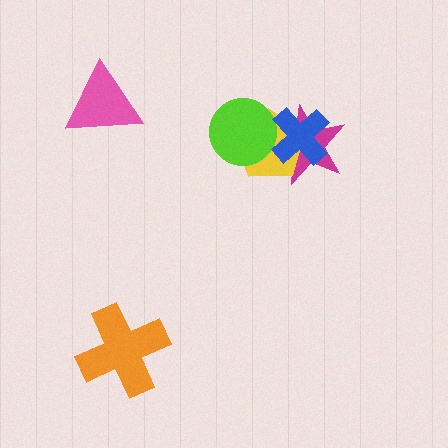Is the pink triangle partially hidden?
No, no other shape covers it.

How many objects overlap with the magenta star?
3 objects overlap with the magenta star.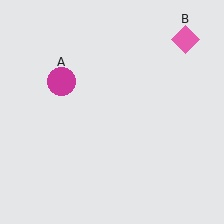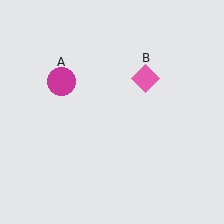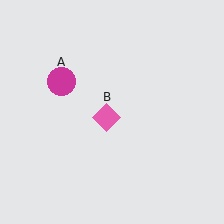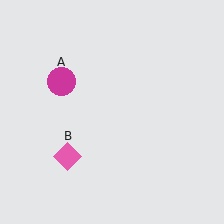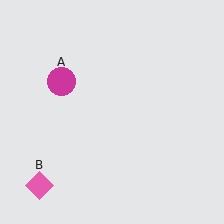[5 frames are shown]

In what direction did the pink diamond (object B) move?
The pink diamond (object B) moved down and to the left.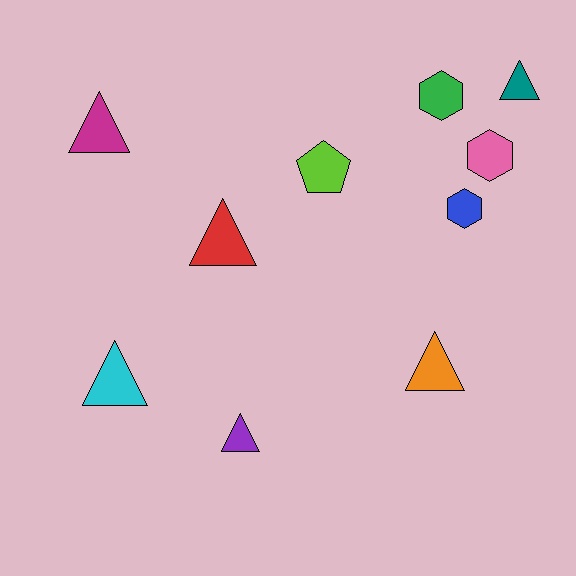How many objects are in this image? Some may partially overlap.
There are 10 objects.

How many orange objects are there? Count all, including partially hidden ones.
There is 1 orange object.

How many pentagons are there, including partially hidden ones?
There is 1 pentagon.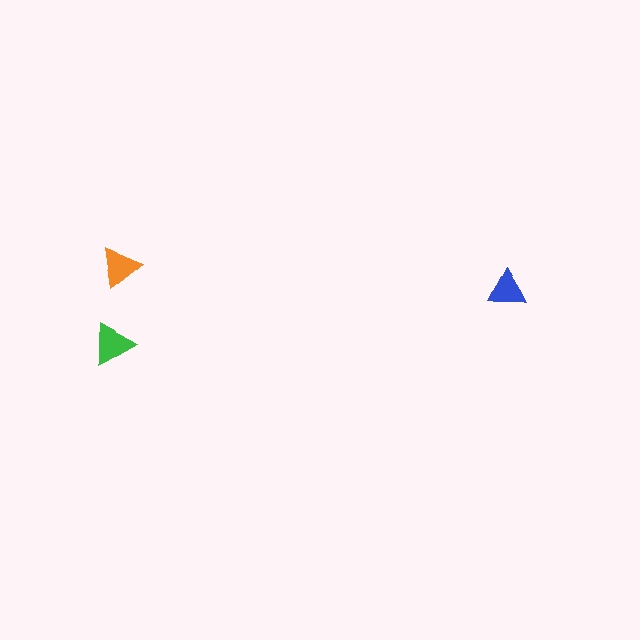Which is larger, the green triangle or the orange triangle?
The green one.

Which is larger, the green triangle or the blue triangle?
The green one.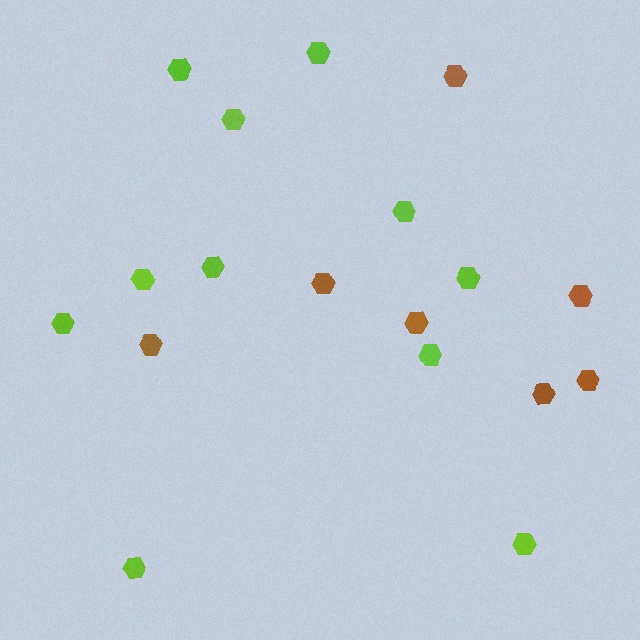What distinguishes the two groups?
There are 2 groups: one group of lime hexagons (11) and one group of brown hexagons (7).